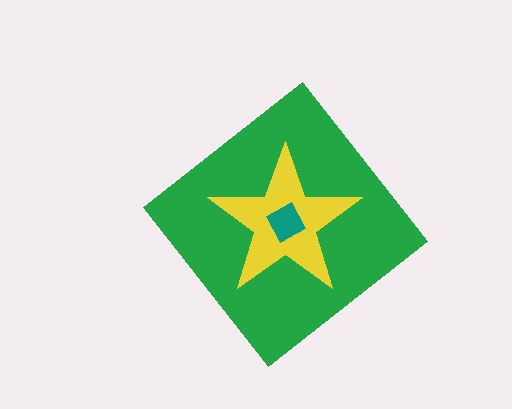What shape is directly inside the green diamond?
The yellow star.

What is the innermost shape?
The teal square.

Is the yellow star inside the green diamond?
Yes.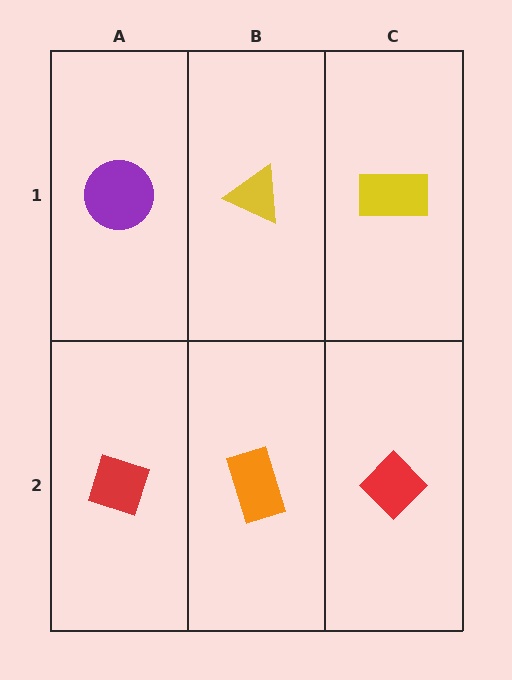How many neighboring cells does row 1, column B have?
3.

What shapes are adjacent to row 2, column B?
A yellow triangle (row 1, column B), a red diamond (row 2, column A), a red diamond (row 2, column C).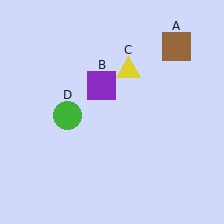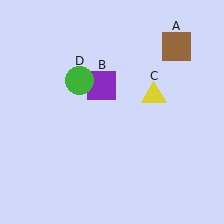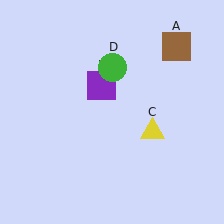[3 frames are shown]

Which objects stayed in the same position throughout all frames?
Brown square (object A) and purple square (object B) remained stationary.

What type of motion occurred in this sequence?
The yellow triangle (object C), green circle (object D) rotated clockwise around the center of the scene.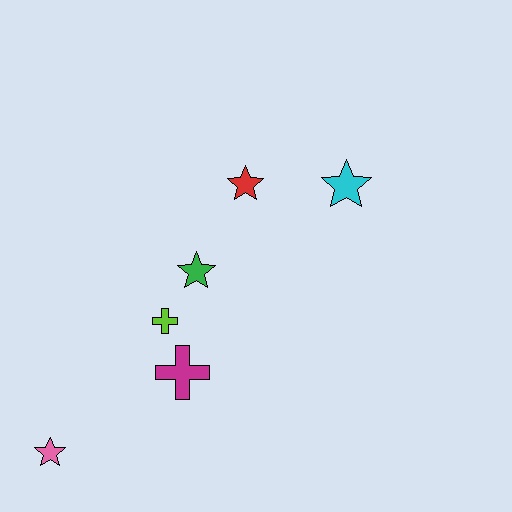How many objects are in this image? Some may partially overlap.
There are 6 objects.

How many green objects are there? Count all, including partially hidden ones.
There is 1 green object.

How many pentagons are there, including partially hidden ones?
There are no pentagons.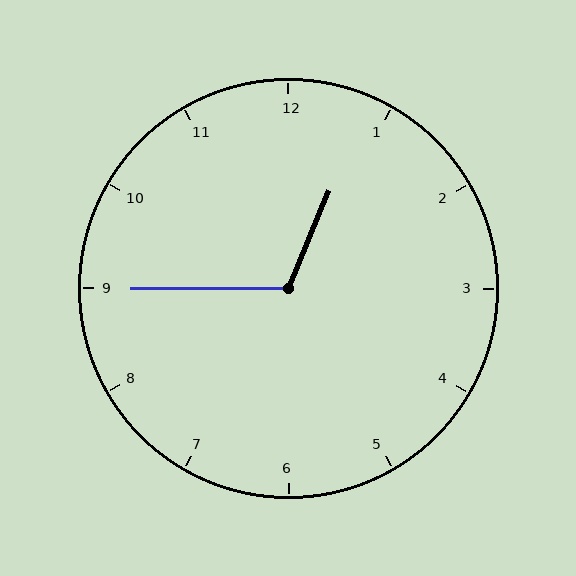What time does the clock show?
12:45.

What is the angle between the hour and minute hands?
Approximately 112 degrees.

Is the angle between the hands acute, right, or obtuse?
It is obtuse.